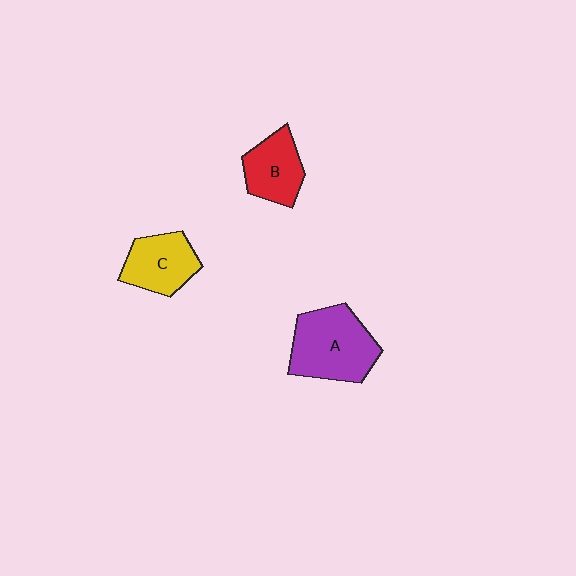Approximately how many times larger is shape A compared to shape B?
Approximately 1.6 times.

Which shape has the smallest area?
Shape B (red).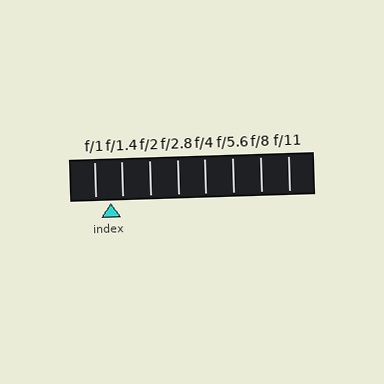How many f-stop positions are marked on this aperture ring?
There are 8 f-stop positions marked.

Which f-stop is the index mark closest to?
The index mark is closest to f/1.4.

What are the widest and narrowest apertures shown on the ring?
The widest aperture shown is f/1 and the narrowest is f/11.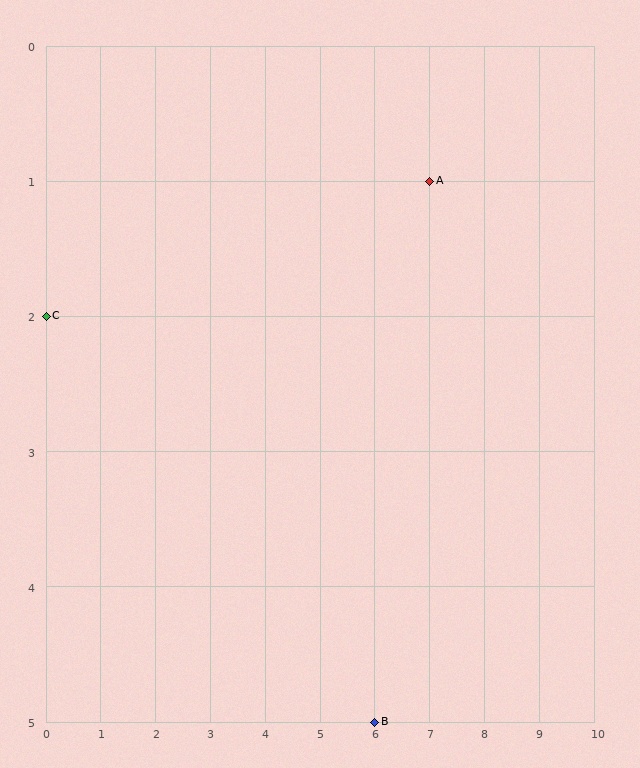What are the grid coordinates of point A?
Point A is at grid coordinates (7, 1).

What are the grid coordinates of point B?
Point B is at grid coordinates (6, 5).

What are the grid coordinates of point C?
Point C is at grid coordinates (0, 2).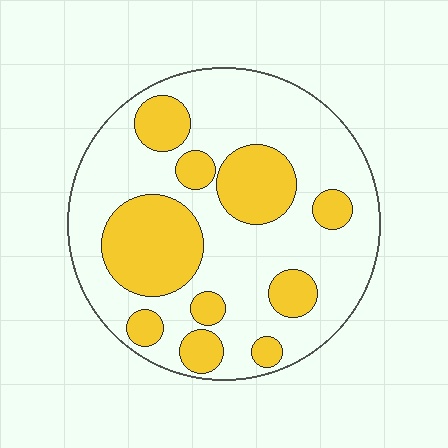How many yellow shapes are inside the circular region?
10.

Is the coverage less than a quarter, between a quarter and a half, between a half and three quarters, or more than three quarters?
Between a quarter and a half.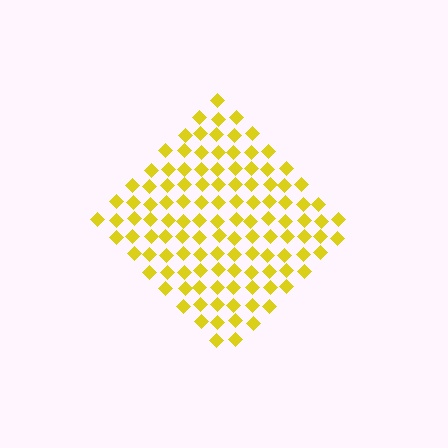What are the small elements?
The small elements are diamonds.